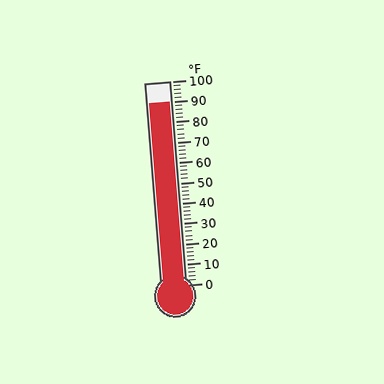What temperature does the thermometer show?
The thermometer shows approximately 90°F.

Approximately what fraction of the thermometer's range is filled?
The thermometer is filled to approximately 90% of its range.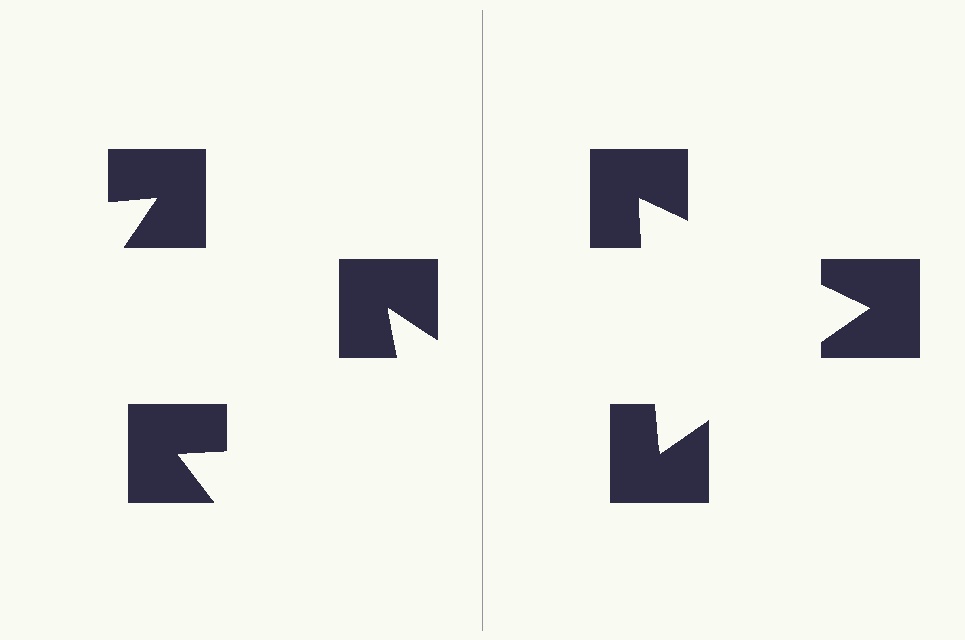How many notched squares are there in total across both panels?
6 — 3 on each side.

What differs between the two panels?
The notched squares are positioned identically on both sides; only the wedge orientations differ. On the right they align to a triangle; on the left they are misaligned.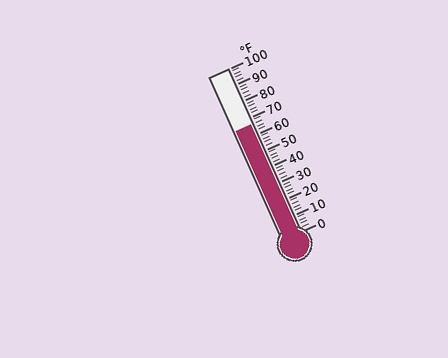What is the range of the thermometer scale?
The thermometer scale ranges from 0°F to 100°F.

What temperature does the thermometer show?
The thermometer shows approximately 66°F.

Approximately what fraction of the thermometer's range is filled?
The thermometer is filled to approximately 65% of its range.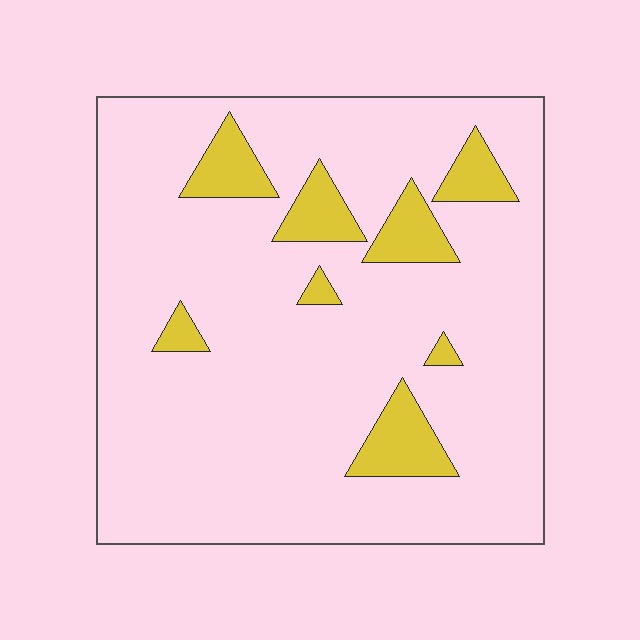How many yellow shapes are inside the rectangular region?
8.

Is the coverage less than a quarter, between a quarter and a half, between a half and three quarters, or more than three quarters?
Less than a quarter.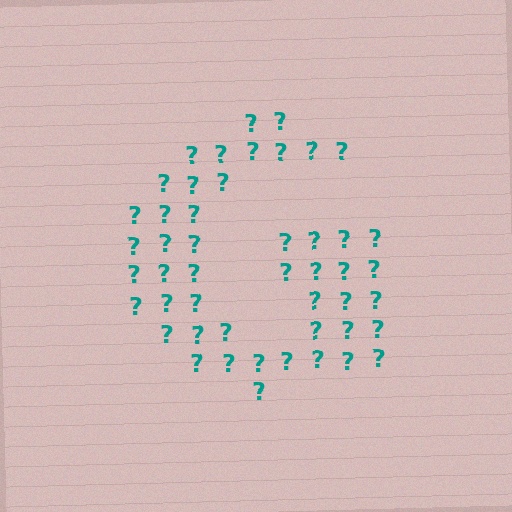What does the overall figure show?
The overall figure shows the letter G.